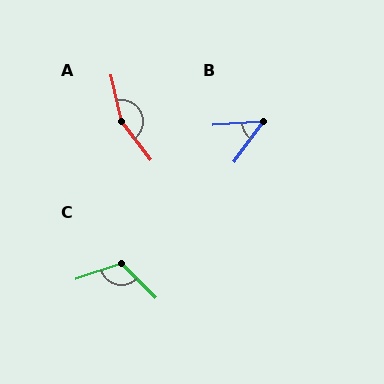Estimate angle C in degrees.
Approximately 117 degrees.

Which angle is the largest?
A, at approximately 155 degrees.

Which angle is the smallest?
B, at approximately 50 degrees.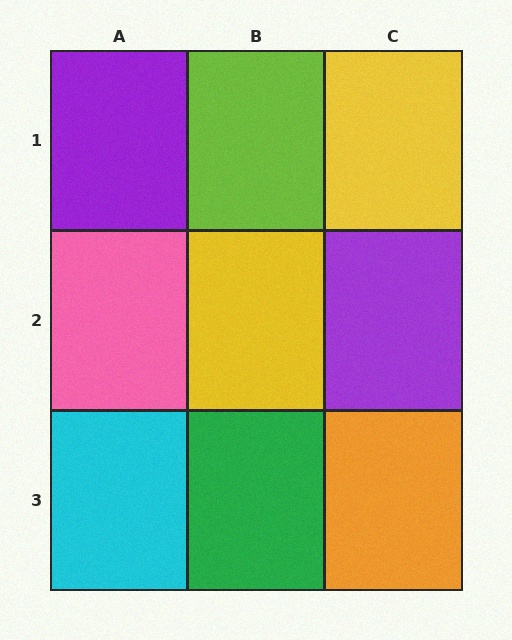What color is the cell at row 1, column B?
Lime.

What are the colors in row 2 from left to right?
Pink, yellow, purple.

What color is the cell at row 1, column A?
Purple.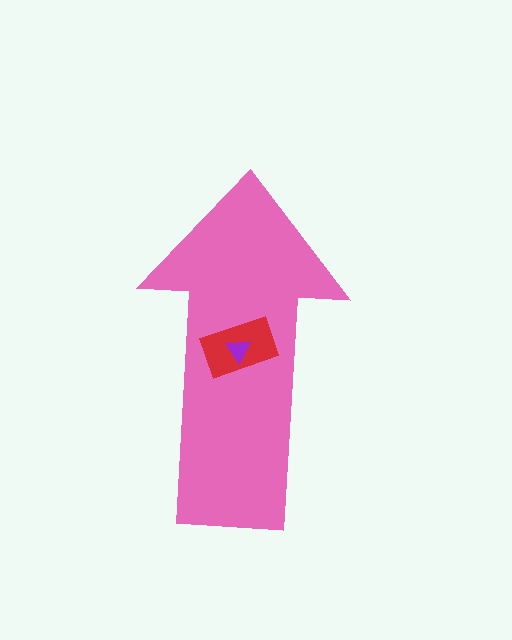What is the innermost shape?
The purple triangle.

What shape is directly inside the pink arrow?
The red rectangle.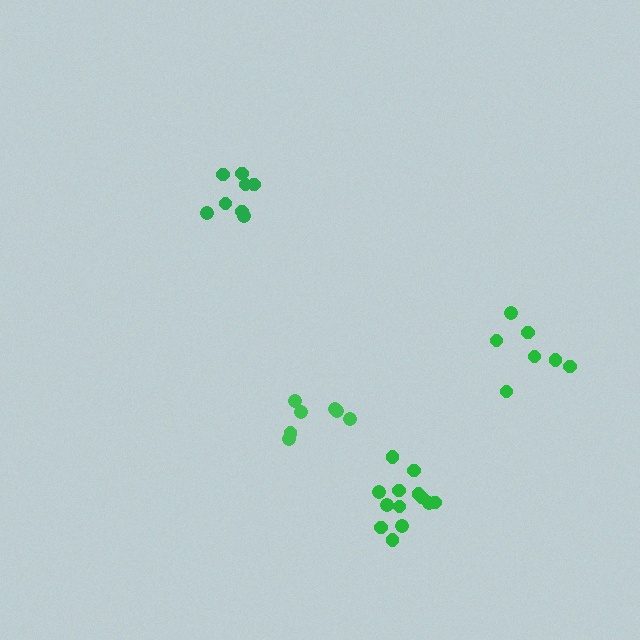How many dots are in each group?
Group 1: 7 dots, Group 2: 7 dots, Group 3: 13 dots, Group 4: 8 dots (35 total).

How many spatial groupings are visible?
There are 4 spatial groupings.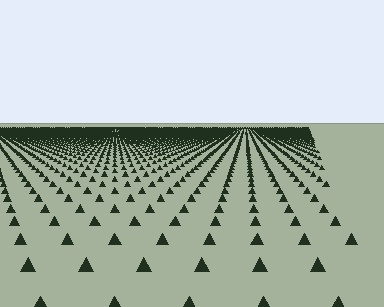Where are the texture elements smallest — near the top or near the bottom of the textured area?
Near the top.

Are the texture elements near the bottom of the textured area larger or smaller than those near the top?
Larger. Near the bottom, elements are closer to the viewer and appear at a bigger on-screen size.